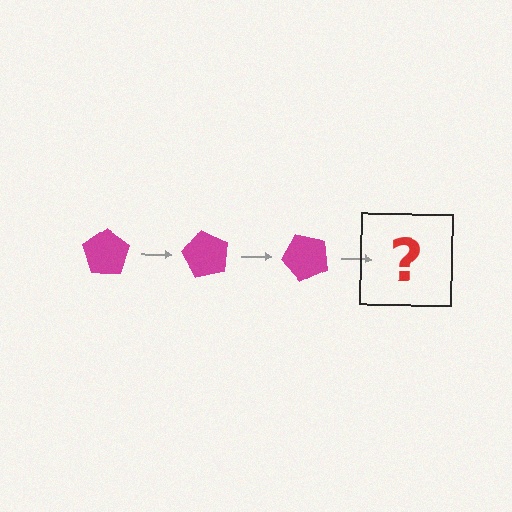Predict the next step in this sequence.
The next step is a magenta pentagon rotated 180 degrees.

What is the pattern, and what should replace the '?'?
The pattern is that the pentagon rotates 60 degrees each step. The '?' should be a magenta pentagon rotated 180 degrees.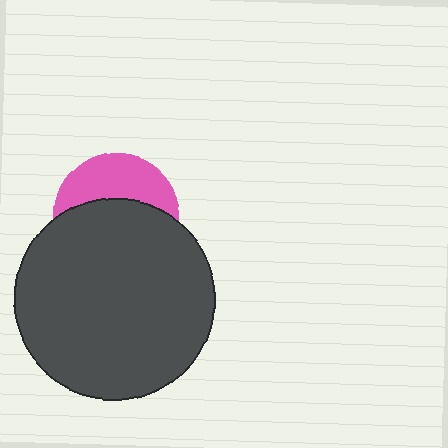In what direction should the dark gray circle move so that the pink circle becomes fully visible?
The dark gray circle should move down. That is the shortest direction to clear the overlap and leave the pink circle fully visible.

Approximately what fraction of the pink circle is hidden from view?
Roughly 61% of the pink circle is hidden behind the dark gray circle.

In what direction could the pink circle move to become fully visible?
The pink circle could move up. That would shift it out from behind the dark gray circle entirely.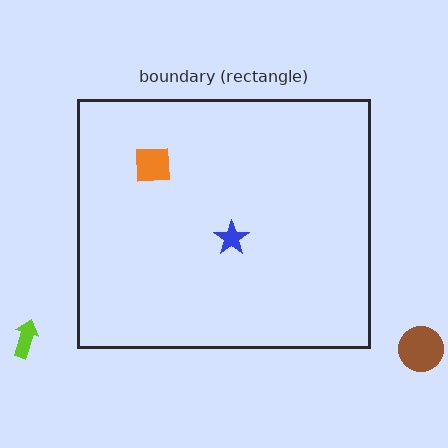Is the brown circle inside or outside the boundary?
Outside.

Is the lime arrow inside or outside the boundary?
Outside.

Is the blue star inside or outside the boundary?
Inside.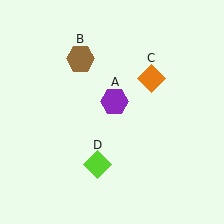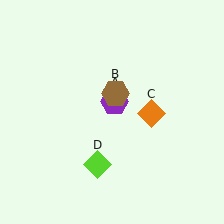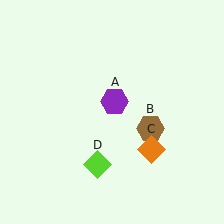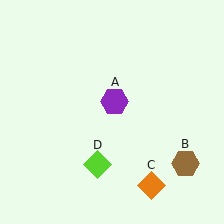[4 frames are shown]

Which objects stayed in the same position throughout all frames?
Purple hexagon (object A) and lime diamond (object D) remained stationary.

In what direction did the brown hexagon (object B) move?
The brown hexagon (object B) moved down and to the right.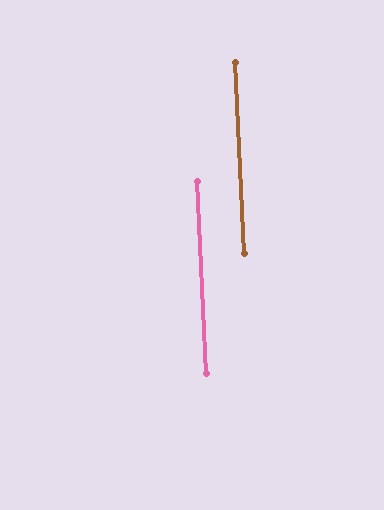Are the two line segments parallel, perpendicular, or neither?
Parallel — their directions differ by only 0.1°.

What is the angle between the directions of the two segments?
Approximately 0 degrees.